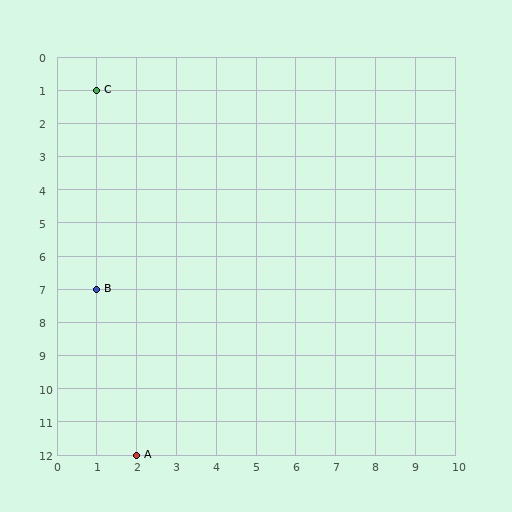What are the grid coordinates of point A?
Point A is at grid coordinates (2, 12).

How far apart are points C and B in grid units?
Points C and B are 6 rows apart.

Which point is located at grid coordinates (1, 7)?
Point B is at (1, 7).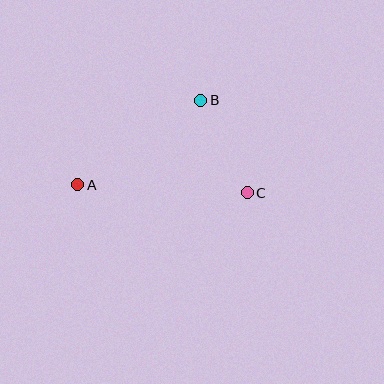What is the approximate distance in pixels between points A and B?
The distance between A and B is approximately 149 pixels.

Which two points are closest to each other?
Points B and C are closest to each other.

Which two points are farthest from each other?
Points A and C are farthest from each other.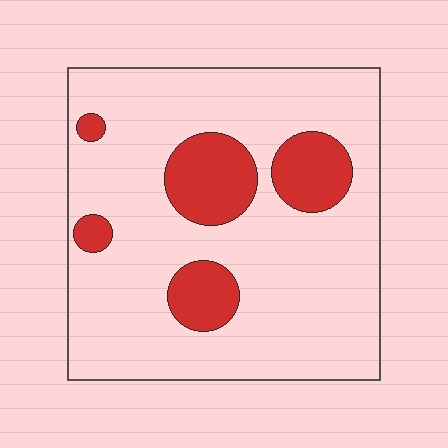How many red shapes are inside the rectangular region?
5.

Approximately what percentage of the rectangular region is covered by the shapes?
Approximately 20%.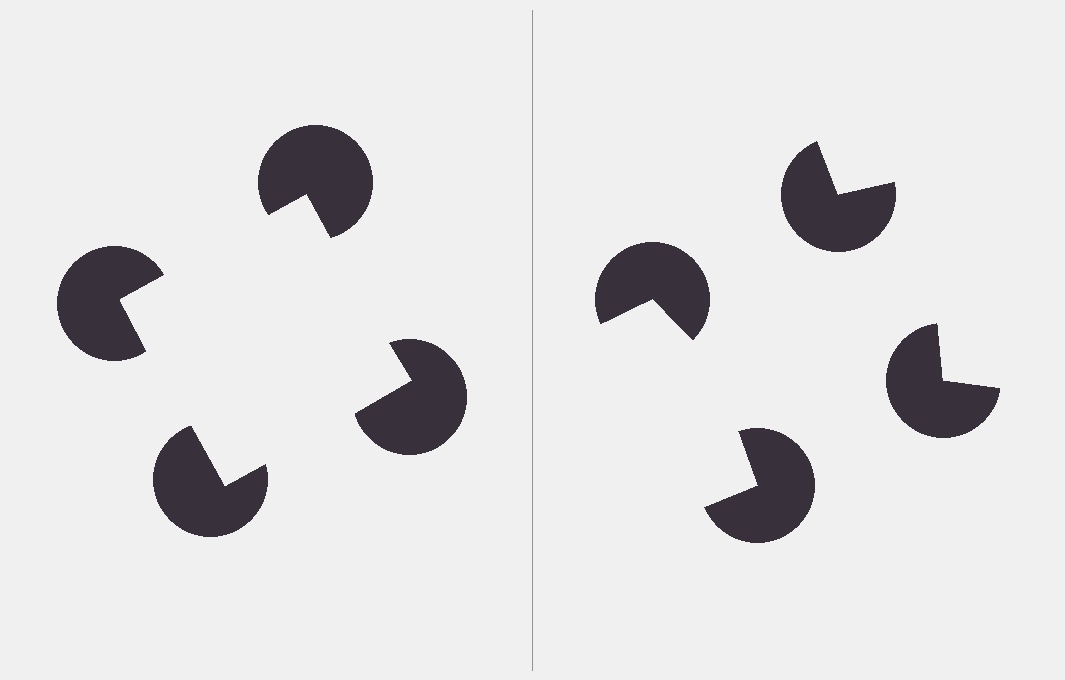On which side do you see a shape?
An illusory square appears on the left side. On the right side the wedge cuts are rotated, so no coherent shape forms.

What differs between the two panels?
The pac-man discs are positioned identically on both sides; only the wedge orientations differ. On the left they align to a square; on the right they are misaligned.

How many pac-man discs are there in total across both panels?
8 — 4 on each side.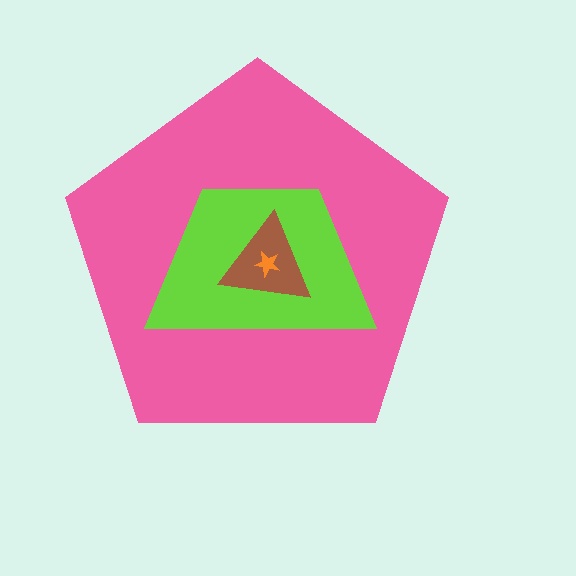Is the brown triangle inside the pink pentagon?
Yes.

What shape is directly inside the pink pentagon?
The lime trapezoid.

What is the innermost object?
The orange star.